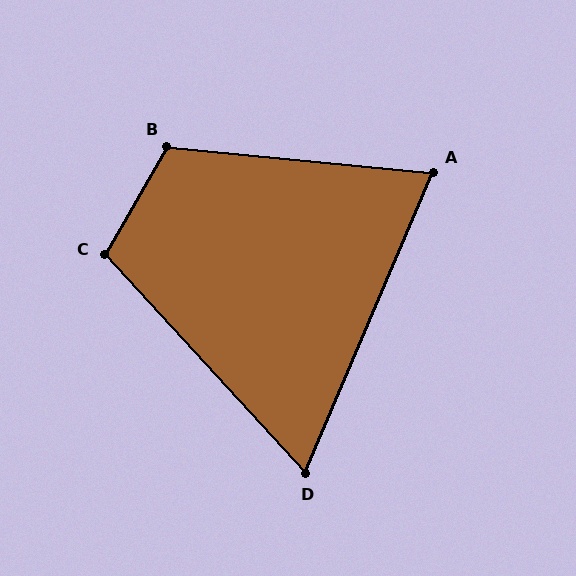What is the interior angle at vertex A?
Approximately 72 degrees (acute).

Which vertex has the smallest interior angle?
D, at approximately 65 degrees.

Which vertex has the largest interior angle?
B, at approximately 115 degrees.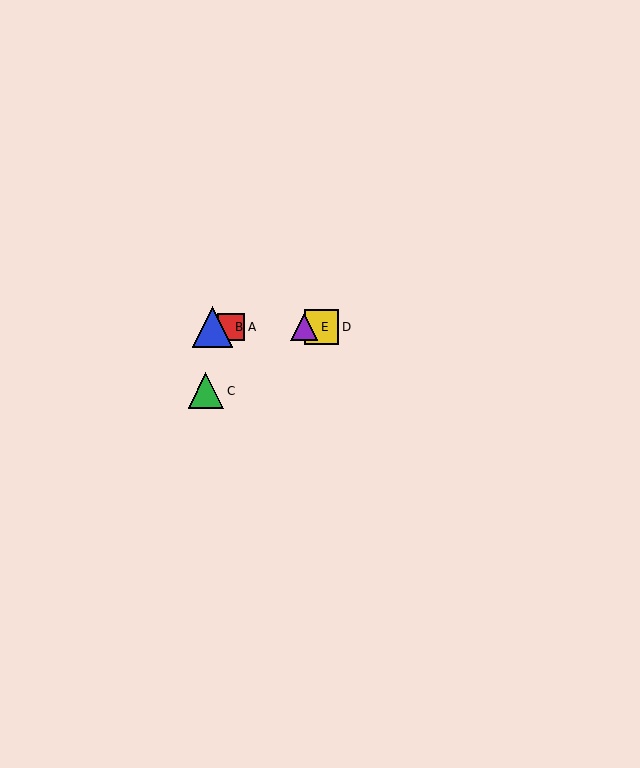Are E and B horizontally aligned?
Yes, both are at y≈327.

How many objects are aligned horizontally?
4 objects (A, B, D, E) are aligned horizontally.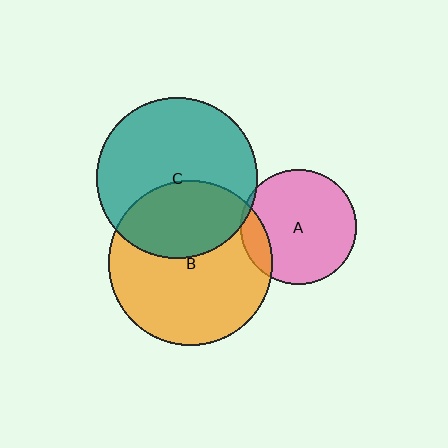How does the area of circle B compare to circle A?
Approximately 2.0 times.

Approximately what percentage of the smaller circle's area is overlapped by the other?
Approximately 15%.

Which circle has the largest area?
Circle B (orange).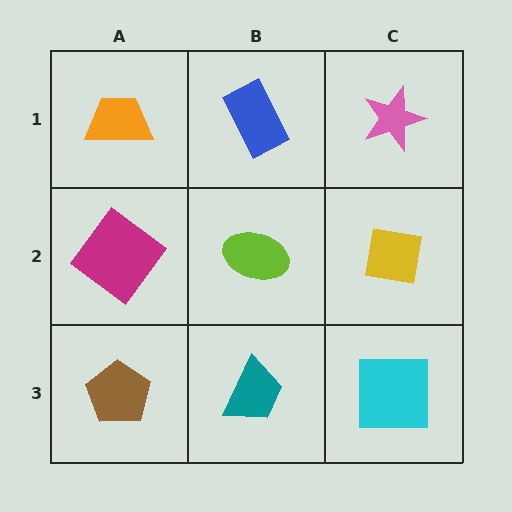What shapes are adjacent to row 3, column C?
A yellow square (row 2, column C), a teal trapezoid (row 3, column B).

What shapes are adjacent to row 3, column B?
A lime ellipse (row 2, column B), a brown pentagon (row 3, column A), a cyan square (row 3, column C).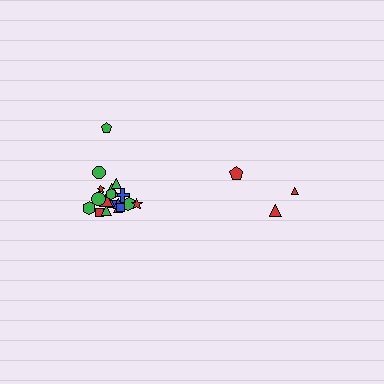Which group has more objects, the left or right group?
The left group.